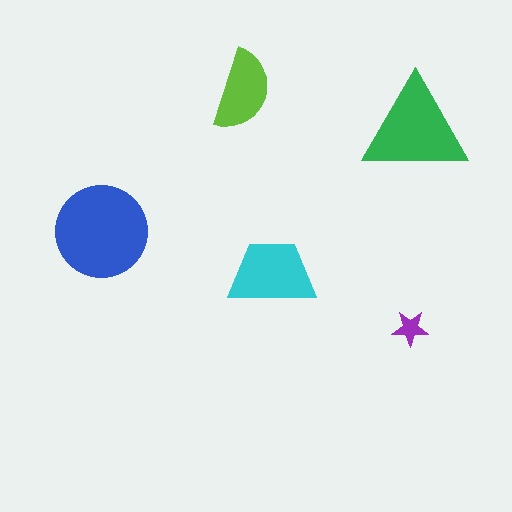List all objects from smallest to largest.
The purple star, the lime semicircle, the cyan trapezoid, the green triangle, the blue circle.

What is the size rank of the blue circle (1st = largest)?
1st.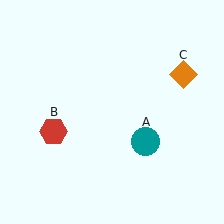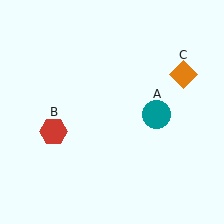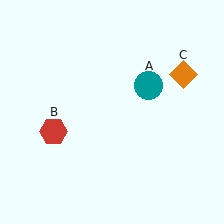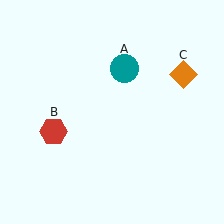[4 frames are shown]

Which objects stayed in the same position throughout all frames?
Red hexagon (object B) and orange diamond (object C) remained stationary.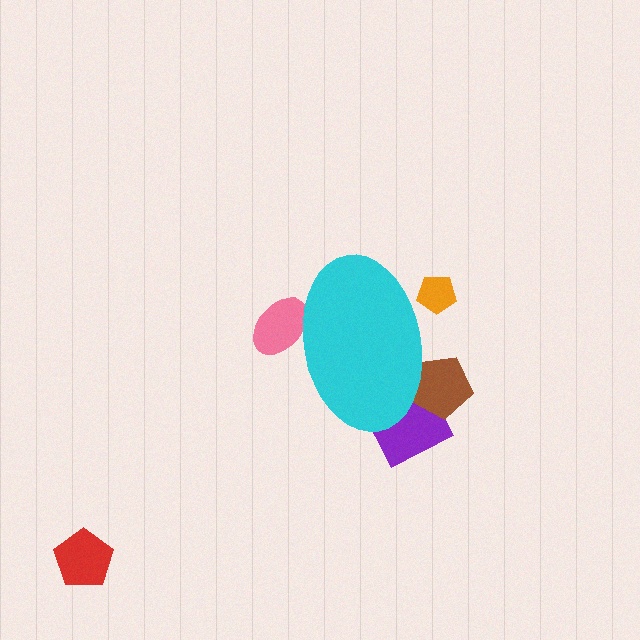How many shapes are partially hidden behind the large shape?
4 shapes are partially hidden.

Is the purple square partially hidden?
Yes, the purple square is partially hidden behind the cyan ellipse.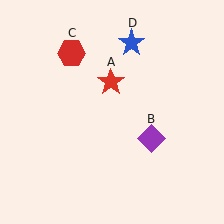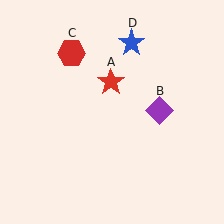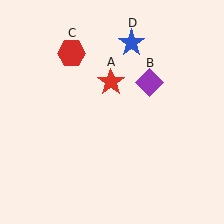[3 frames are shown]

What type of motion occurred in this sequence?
The purple diamond (object B) rotated counterclockwise around the center of the scene.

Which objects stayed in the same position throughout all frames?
Red star (object A) and red hexagon (object C) and blue star (object D) remained stationary.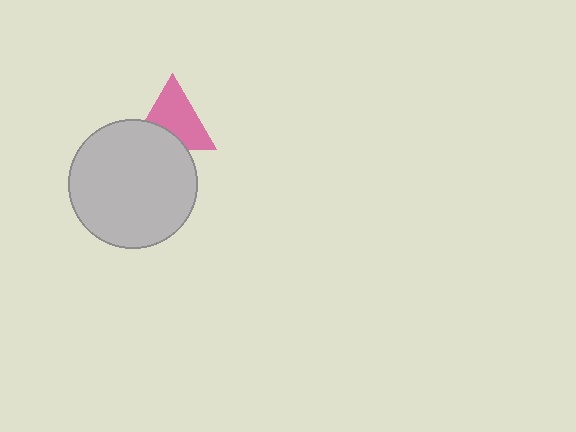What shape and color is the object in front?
The object in front is a light gray circle.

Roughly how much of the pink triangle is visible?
Most of it is visible (roughly 69%).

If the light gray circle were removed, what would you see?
You would see the complete pink triangle.